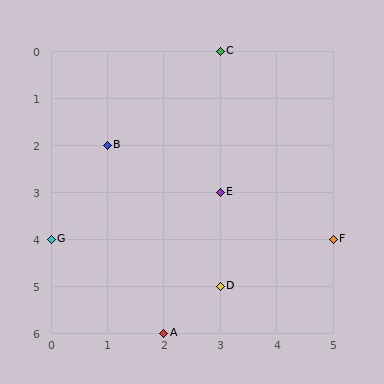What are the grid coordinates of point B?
Point B is at grid coordinates (1, 2).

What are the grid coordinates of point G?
Point G is at grid coordinates (0, 4).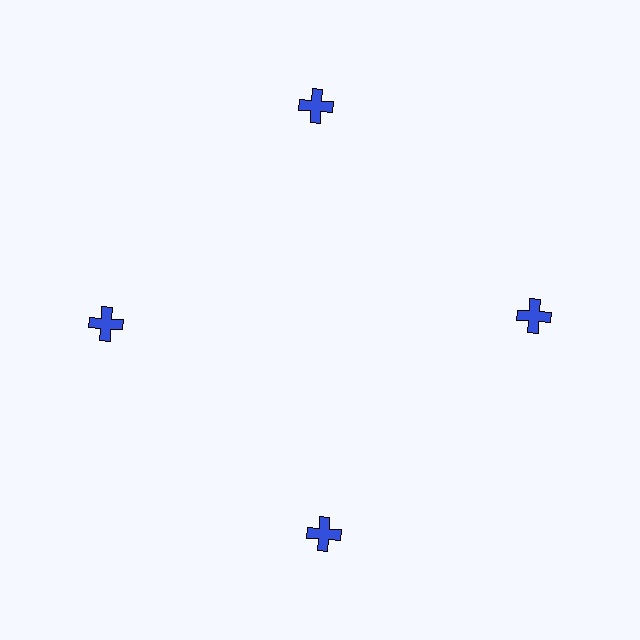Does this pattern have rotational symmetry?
Yes, this pattern has 4-fold rotational symmetry. It looks the same after rotating 90 degrees around the center.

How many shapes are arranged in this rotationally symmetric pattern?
There are 4 shapes, arranged in 4 groups of 1.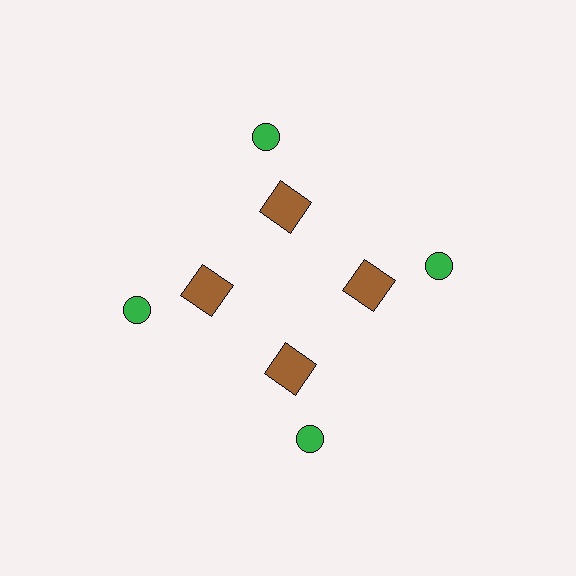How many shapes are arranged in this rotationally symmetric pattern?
There are 8 shapes, arranged in 4 groups of 2.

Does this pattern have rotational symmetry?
Yes, this pattern has 4-fold rotational symmetry. It looks the same after rotating 90 degrees around the center.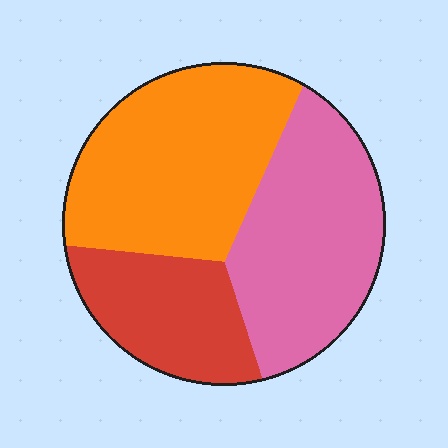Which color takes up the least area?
Red, at roughly 20%.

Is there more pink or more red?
Pink.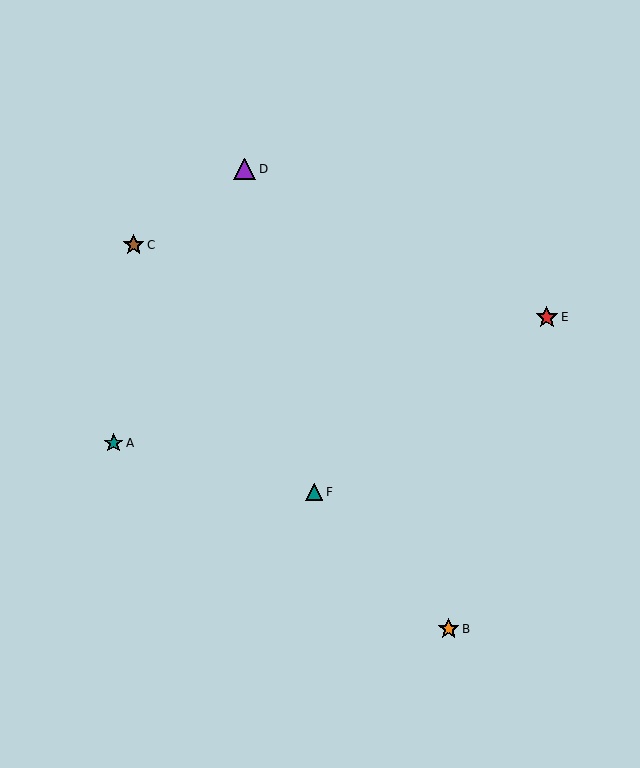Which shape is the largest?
The red star (labeled E) is the largest.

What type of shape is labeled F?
Shape F is a teal triangle.